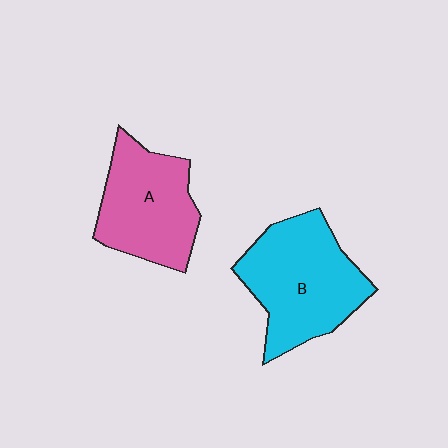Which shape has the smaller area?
Shape A (pink).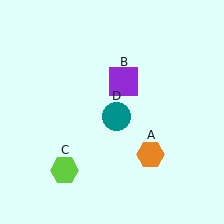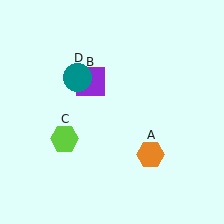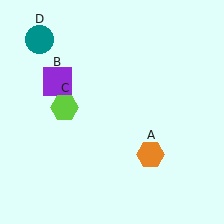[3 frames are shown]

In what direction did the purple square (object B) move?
The purple square (object B) moved left.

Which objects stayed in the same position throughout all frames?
Orange hexagon (object A) remained stationary.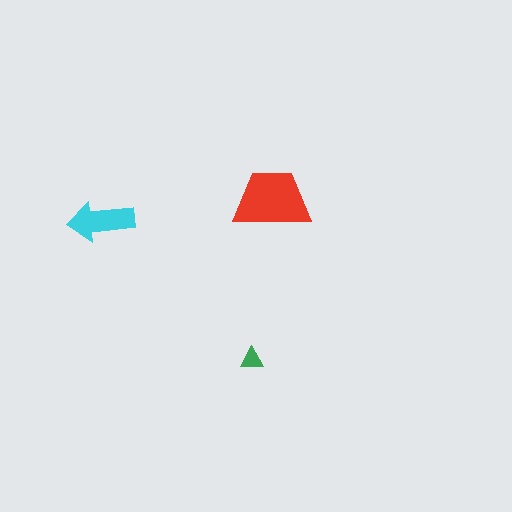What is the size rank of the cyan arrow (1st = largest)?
2nd.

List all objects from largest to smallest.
The red trapezoid, the cyan arrow, the green triangle.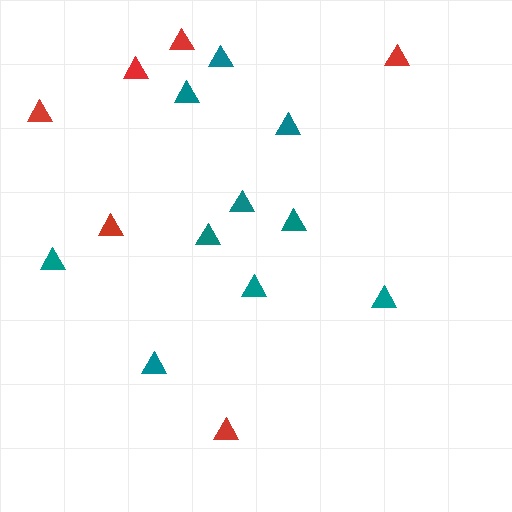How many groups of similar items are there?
There are 2 groups: one group of teal triangles (10) and one group of red triangles (6).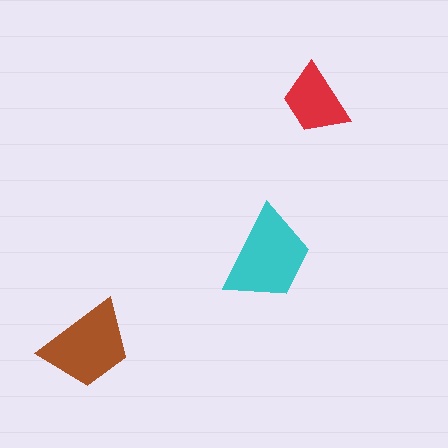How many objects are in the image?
There are 3 objects in the image.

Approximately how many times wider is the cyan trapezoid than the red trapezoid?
About 1.5 times wider.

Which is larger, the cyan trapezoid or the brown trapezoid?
The cyan one.